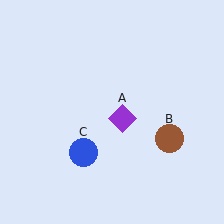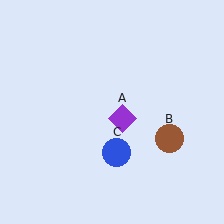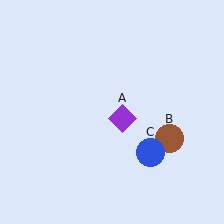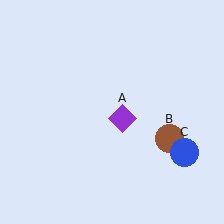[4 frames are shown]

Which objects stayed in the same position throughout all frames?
Purple diamond (object A) and brown circle (object B) remained stationary.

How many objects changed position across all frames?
1 object changed position: blue circle (object C).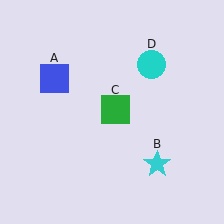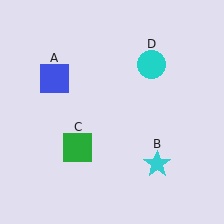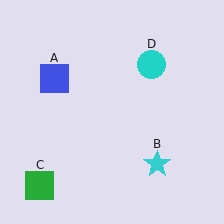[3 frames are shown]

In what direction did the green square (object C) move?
The green square (object C) moved down and to the left.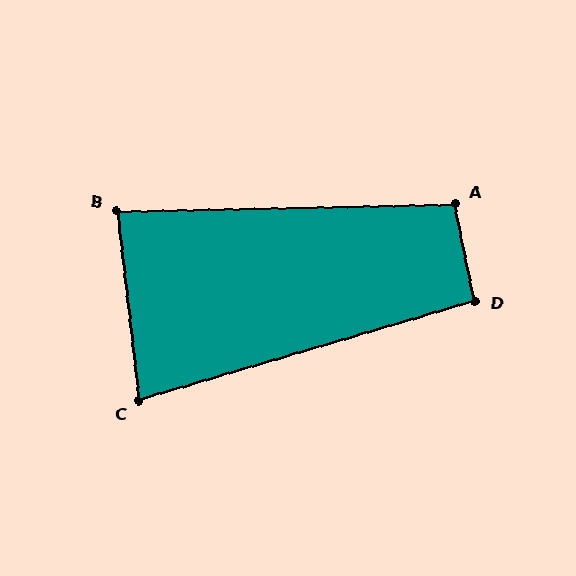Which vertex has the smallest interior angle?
C, at approximately 80 degrees.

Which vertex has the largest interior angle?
A, at approximately 100 degrees.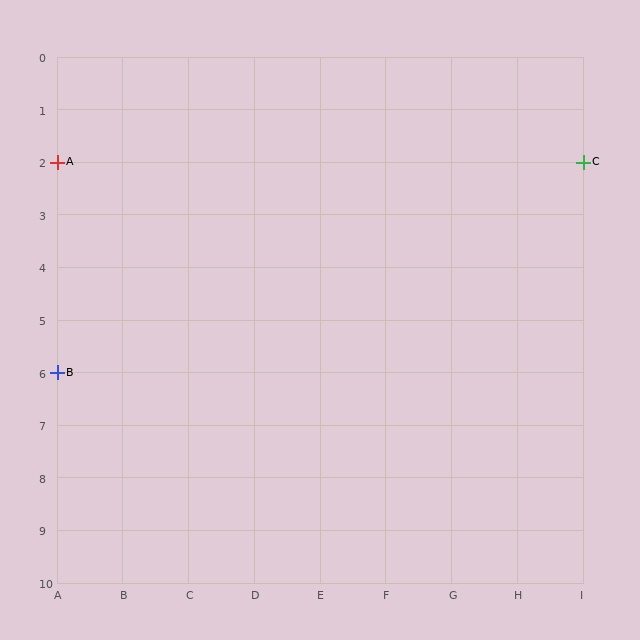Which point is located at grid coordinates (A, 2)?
Point A is at (A, 2).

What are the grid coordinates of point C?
Point C is at grid coordinates (I, 2).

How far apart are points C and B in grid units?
Points C and B are 8 columns and 4 rows apart (about 8.9 grid units diagonally).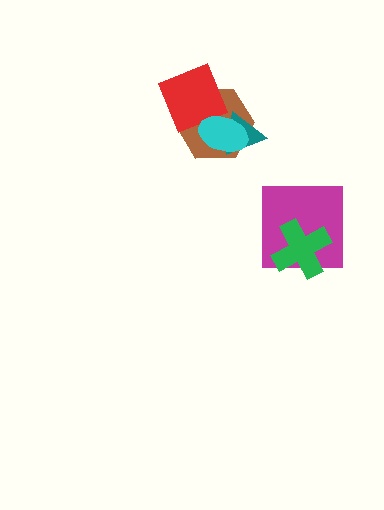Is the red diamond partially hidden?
Yes, it is partially covered by another shape.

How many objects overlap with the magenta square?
1 object overlaps with the magenta square.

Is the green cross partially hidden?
No, no other shape covers it.